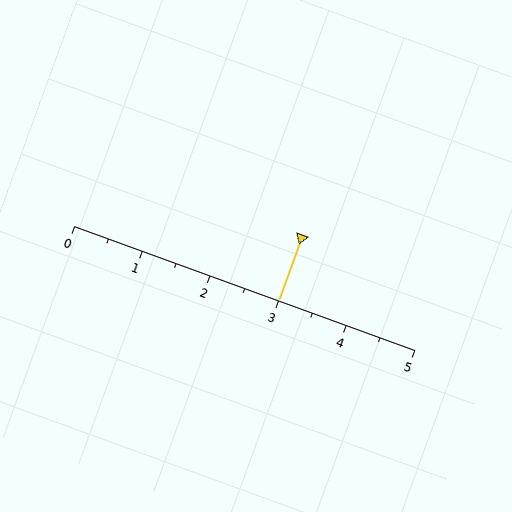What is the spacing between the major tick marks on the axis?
The major ticks are spaced 1 apart.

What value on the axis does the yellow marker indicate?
The marker indicates approximately 3.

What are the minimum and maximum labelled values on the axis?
The axis runs from 0 to 5.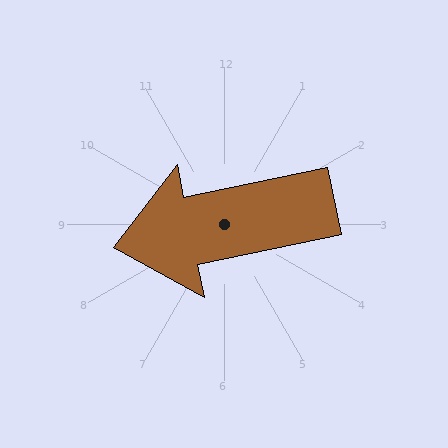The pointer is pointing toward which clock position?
Roughly 9 o'clock.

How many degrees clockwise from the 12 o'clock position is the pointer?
Approximately 258 degrees.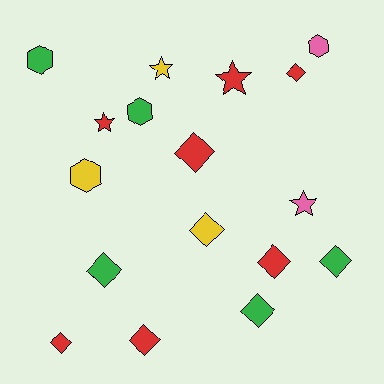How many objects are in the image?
There are 17 objects.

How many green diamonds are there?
There are 3 green diamonds.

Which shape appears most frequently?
Diamond, with 9 objects.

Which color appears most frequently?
Red, with 7 objects.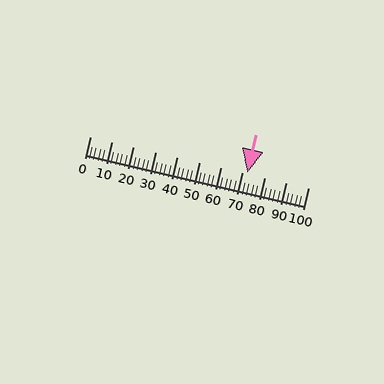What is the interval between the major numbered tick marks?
The major tick marks are spaced 10 units apart.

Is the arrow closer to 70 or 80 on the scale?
The arrow is closer to 70.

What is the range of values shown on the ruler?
The ruler shows values from 0 to 100.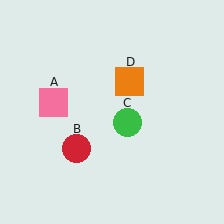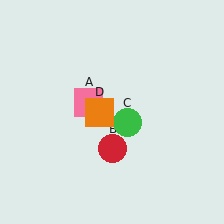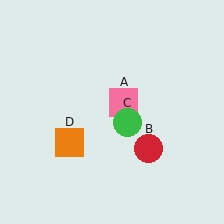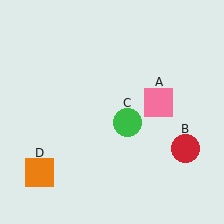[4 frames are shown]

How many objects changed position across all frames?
3 objects changed position: pink square (object A), red circle (object B), orange square (object D).